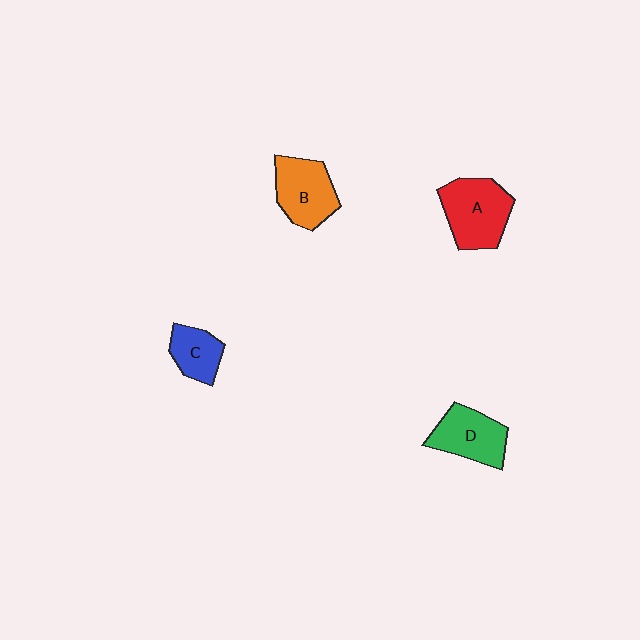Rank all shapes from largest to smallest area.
From largest to smallest: A (red), B (orange), D (green), C (blue).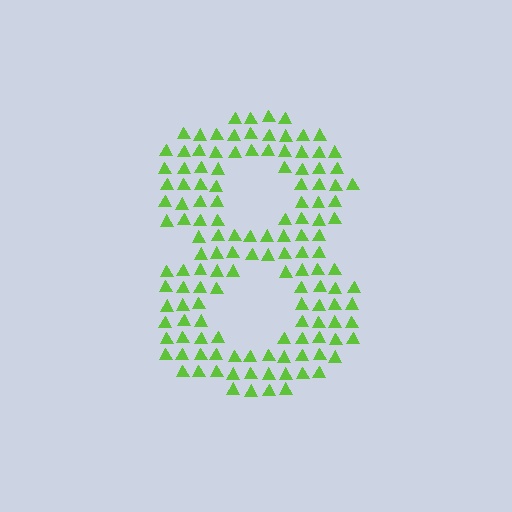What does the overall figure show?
The overall figure shows the digit 8.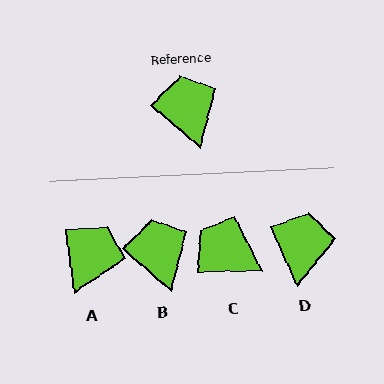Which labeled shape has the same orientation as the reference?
B.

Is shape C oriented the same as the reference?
No, it is off by about 41 degrees.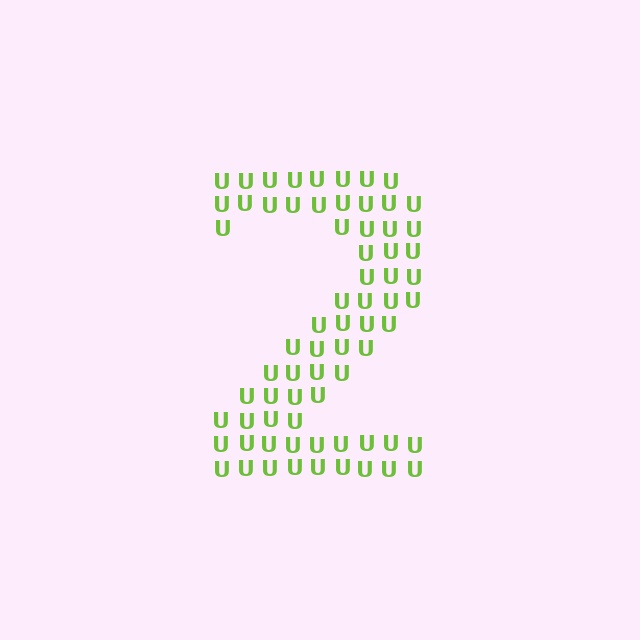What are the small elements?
The small elements are letter U's.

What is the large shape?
The large shape is the digit 2.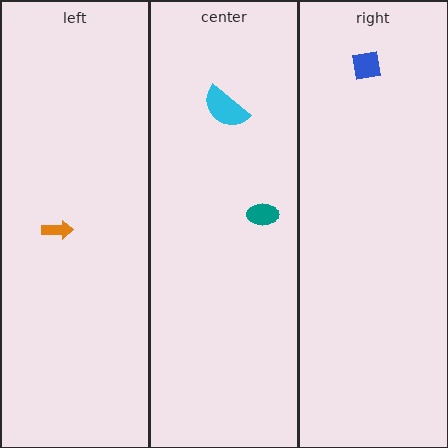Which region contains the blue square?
The right region.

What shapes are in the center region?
The teal ellipse, the cyan semicircle.